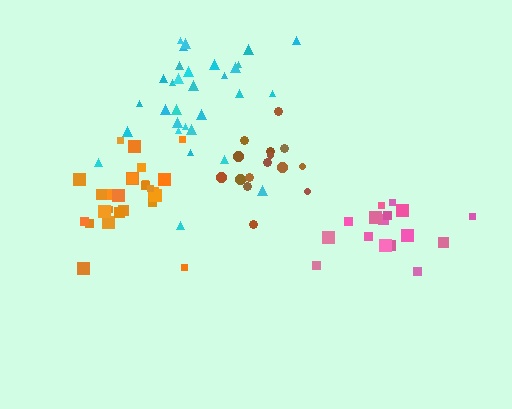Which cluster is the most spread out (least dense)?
Pink.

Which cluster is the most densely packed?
Orange.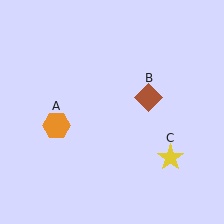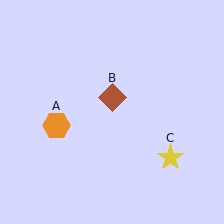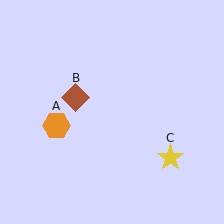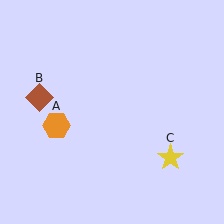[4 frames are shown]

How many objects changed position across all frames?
1 object changed position: brown diamond (object B).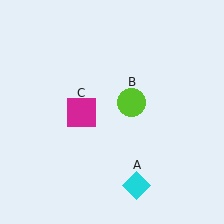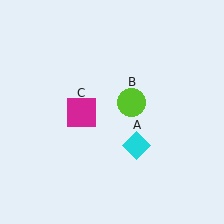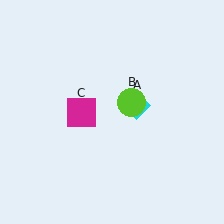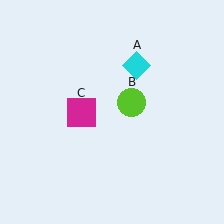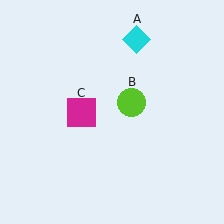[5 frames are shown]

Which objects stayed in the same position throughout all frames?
Lime circle (object B) and magenta square (object C) remained stationary.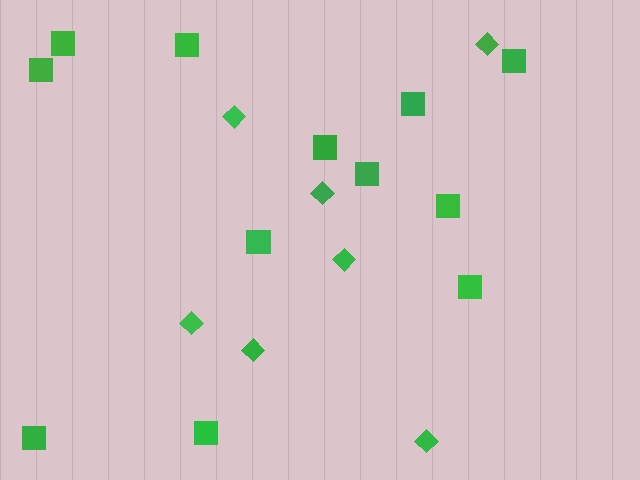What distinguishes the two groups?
There are 2 groups: one group of squares (12) and one group of diamonds (7).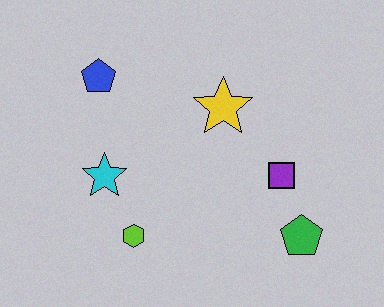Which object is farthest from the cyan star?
The green pentagon is farthest from the cyan star.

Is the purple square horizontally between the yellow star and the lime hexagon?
No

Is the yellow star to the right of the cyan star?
Yes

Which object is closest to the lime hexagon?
The cyan star is closest to the lime hexagon.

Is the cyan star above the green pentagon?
Yes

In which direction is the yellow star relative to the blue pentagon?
The yellow star is to the right of the blue pentagon.